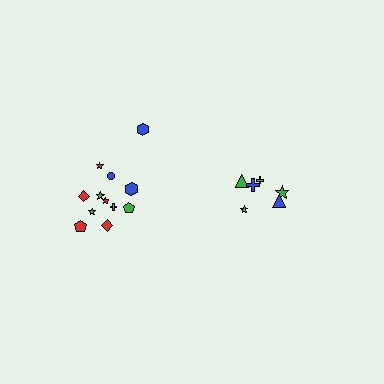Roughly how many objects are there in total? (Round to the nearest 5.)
Roughly 20 objects in total.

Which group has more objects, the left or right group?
The left group.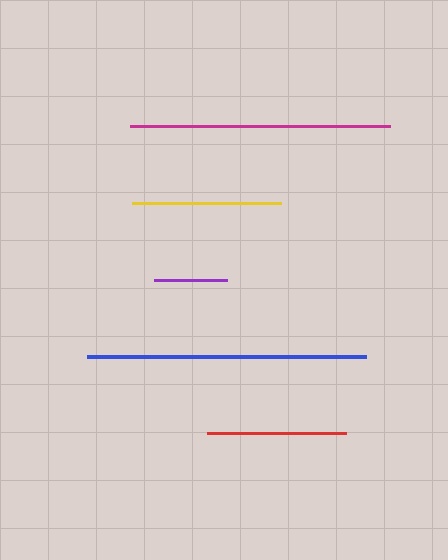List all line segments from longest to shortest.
From longest to shortest: blue, magenta, yellow, red, purple.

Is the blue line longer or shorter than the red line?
The blue line is longer than the red line.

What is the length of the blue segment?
The blue segment is approximately 279 pixels long.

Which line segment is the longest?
The blue line is the longest at approximately 279 pixels.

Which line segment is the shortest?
The purple line is the shortest at approximately 73 pixels.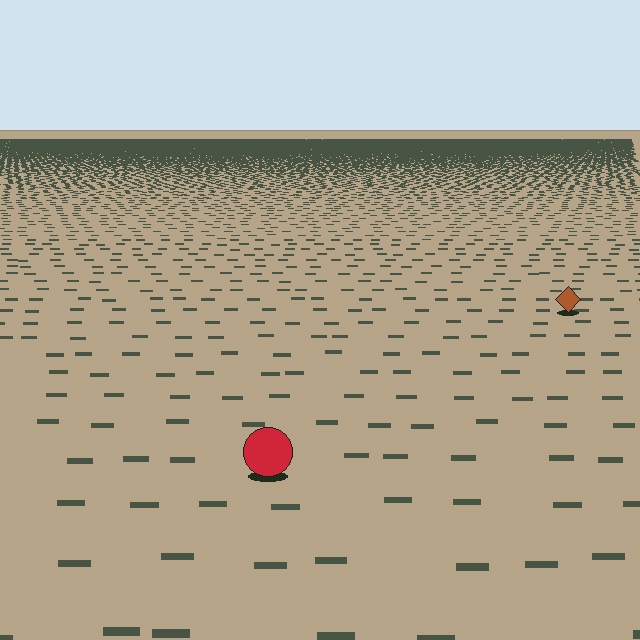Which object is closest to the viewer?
The red circle is closest. The texture marks near it are larger and more spread out.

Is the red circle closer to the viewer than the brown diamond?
Yes. The red circle is closer — you can tell from the texture gradient: the ground texture is coarser near it.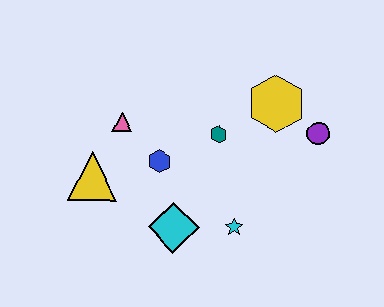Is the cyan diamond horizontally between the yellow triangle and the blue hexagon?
No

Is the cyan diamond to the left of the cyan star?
Yes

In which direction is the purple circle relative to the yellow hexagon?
The purple circle is to the right of the yellow hexagon.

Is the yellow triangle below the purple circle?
Yes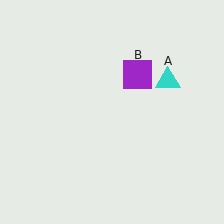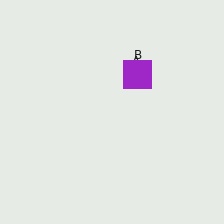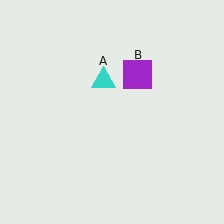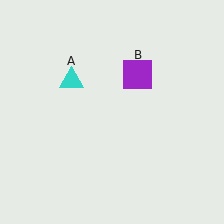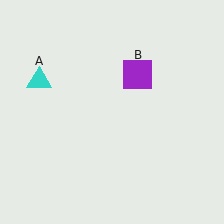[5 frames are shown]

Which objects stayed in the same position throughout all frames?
Purple square (object B) remained stationary.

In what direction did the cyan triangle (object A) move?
The cyan triangle (object A) moved left.